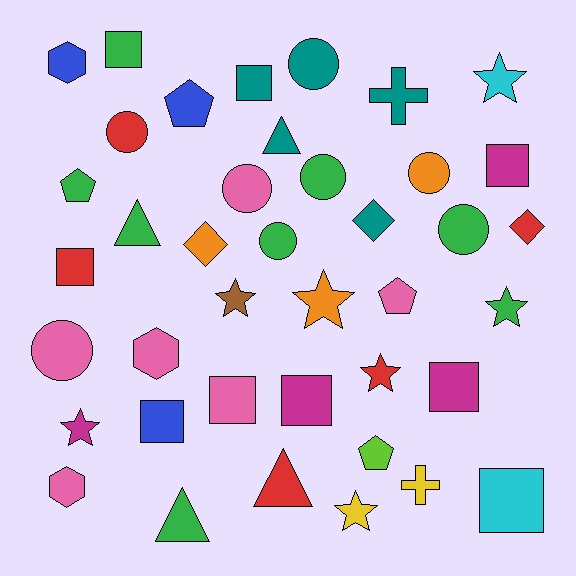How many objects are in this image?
There are 40 objects.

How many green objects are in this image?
There are 8 green objects.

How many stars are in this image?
There are 7 stars.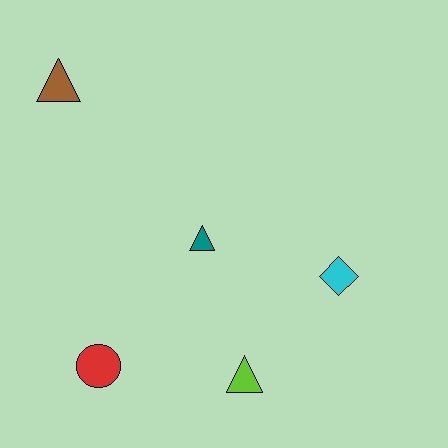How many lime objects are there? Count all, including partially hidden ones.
There is 1 lime object.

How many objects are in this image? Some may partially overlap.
There are 5 objects.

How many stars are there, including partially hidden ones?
There are no stars.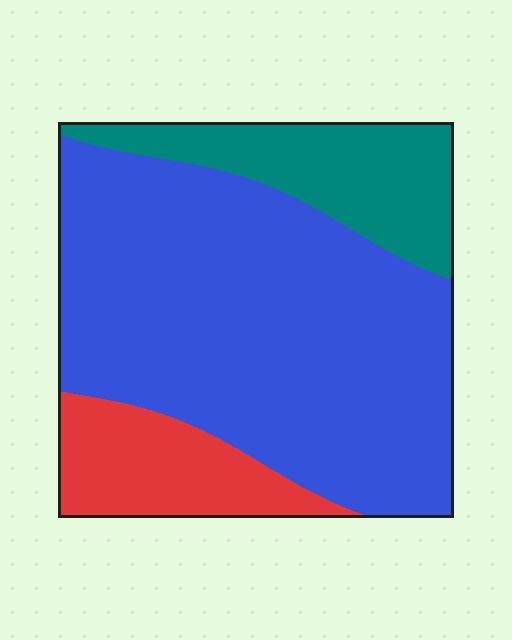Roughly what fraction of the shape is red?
Red covers 15% of the shape.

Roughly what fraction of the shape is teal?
Teal covers 18% of the shape.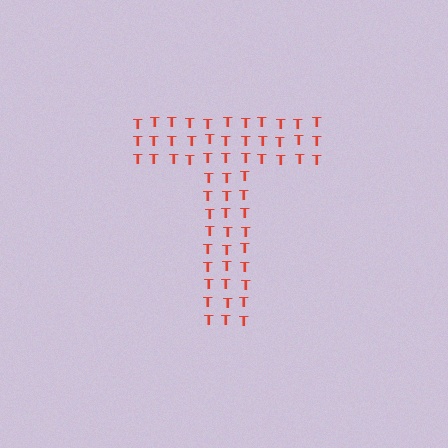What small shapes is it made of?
It is made of small letter T's.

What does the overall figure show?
The overall figure shows the letter T.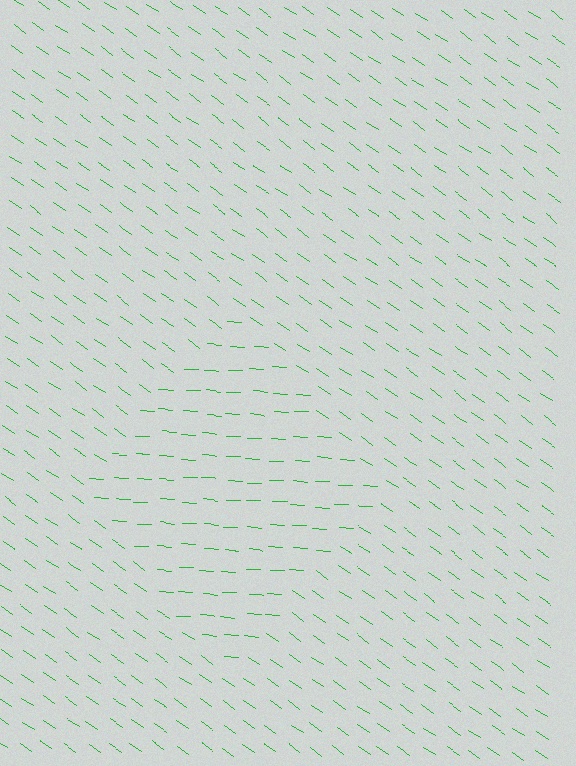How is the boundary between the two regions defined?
The boundary is defined purely by a change in line orientation (approximately 31 degrees difference). All lines are the same color and thickness.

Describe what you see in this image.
The image is filled with small green line segments. A diamond region in the image has lines oriented differently from the surrounding lines, creating a visible texture boundary.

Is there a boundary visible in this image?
Yes, there is a texture boundary formed by a change in line orientation.